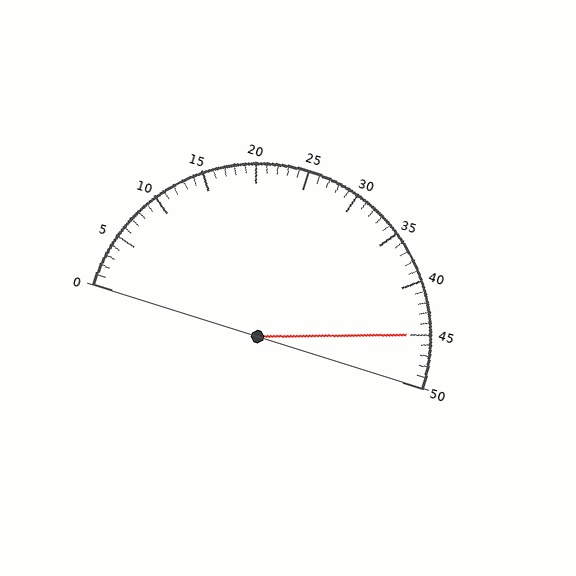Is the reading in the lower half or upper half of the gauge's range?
The reading is in the upper half of the range (0 to 50).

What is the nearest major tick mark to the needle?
The nearest major tick mark is 45.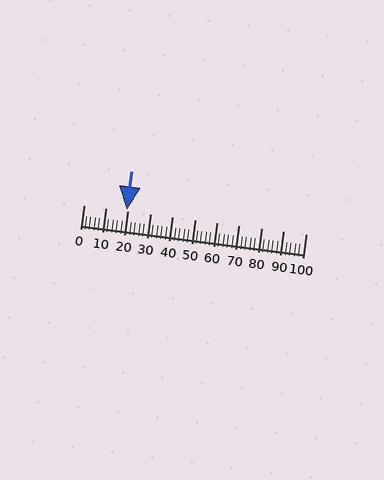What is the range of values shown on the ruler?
The ruler shows values from 0 to 100.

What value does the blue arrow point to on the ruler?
The blue arrow points to approximately 19.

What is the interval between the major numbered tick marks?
The major tick marks are spaced 10 units apart.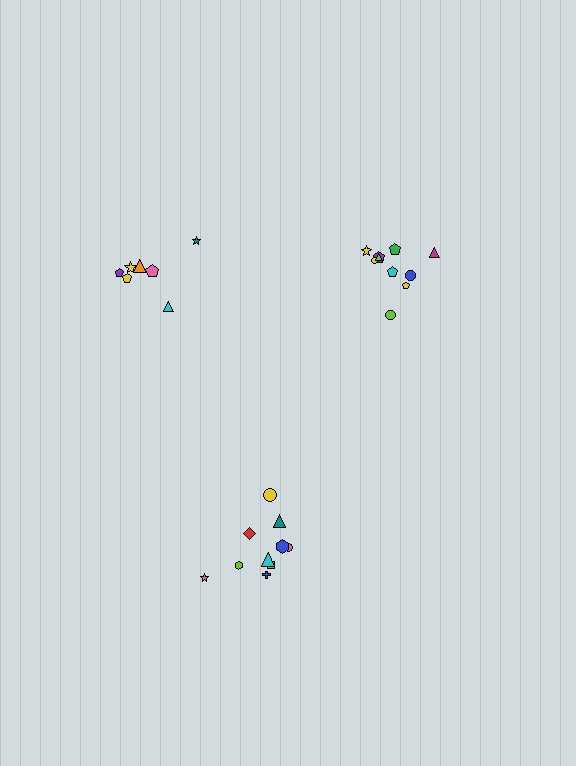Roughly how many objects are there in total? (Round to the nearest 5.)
Roughly 25 objects in total.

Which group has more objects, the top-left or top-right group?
The top-right group.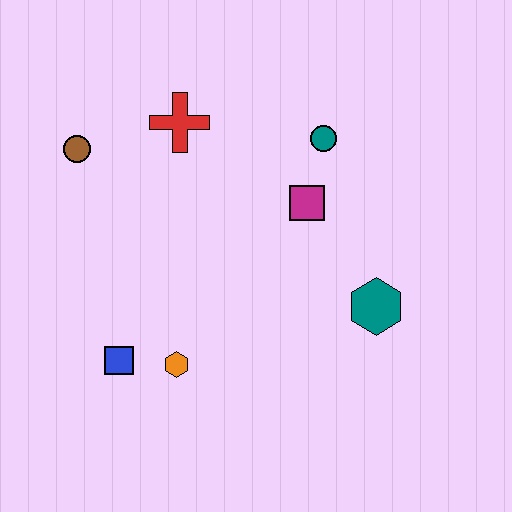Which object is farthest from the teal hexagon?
The brown circle is farthest from the teal hexagon.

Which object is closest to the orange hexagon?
The blue square is closest to the orange hexagon.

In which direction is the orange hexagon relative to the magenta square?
The orange hexagon is below the magenta square.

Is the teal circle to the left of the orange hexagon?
No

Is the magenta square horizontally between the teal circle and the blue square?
Yes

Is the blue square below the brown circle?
Yes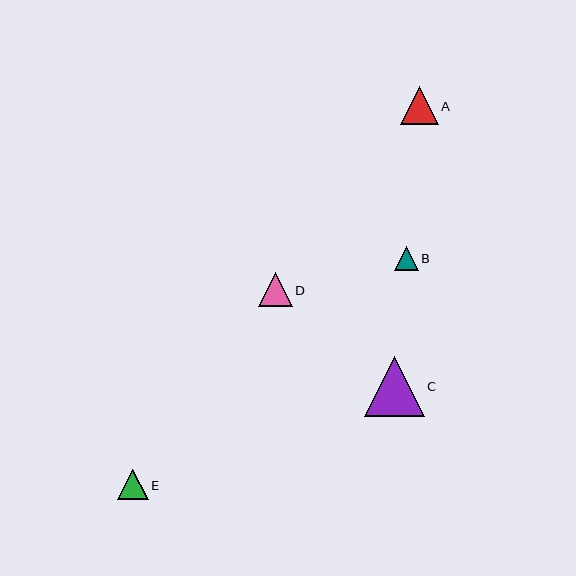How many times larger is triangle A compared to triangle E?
Triangle A is approximately 1.3 times the size of triangle E.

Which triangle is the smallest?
Triangle B is the smallest with a size of approximately 24 pixels.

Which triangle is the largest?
Triangle C is the largest with a size of approximately 60 pixels.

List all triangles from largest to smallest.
From largest to smallest: C, A, D, E, B.